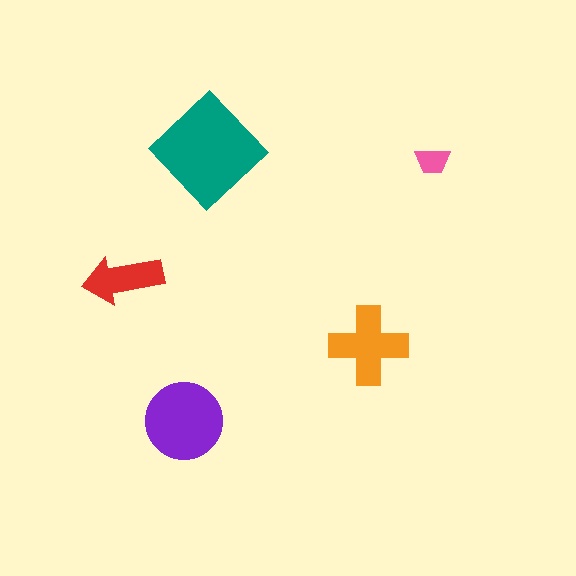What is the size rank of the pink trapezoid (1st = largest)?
5th.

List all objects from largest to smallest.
The teal diamond, the purple circle, the orange cross, the red arrow, the pink trapezoid.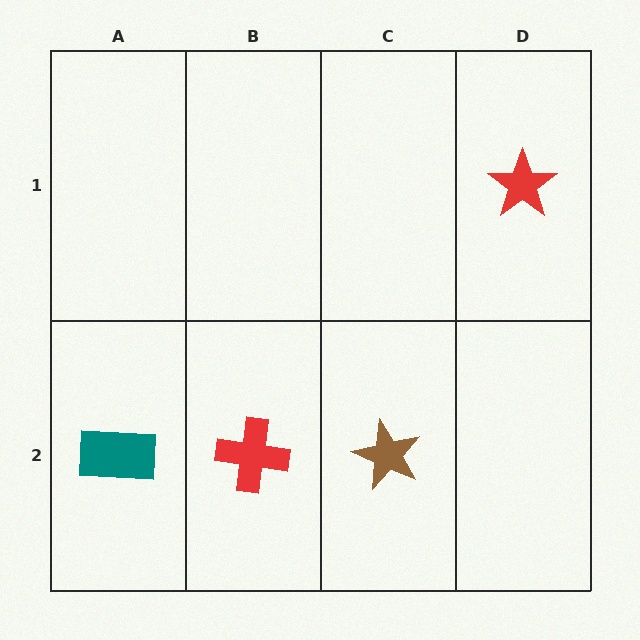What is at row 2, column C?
A brown star.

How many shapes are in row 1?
1 shape.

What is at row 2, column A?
A teal rectangle.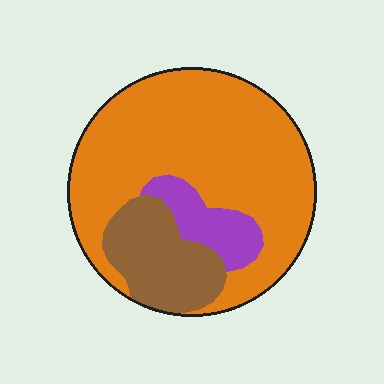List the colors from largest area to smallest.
From largest to smallest: orange, brown, purple.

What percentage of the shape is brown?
Brown takes up about one fifth (1/5) of the shape.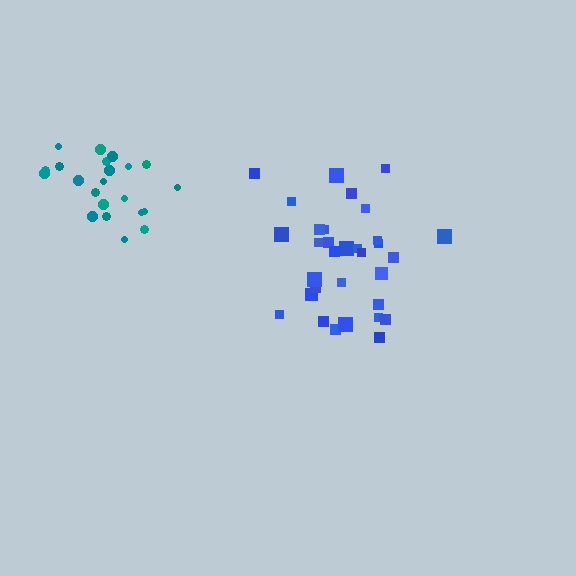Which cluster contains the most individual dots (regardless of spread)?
Blue (33).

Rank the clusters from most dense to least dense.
teal, blue.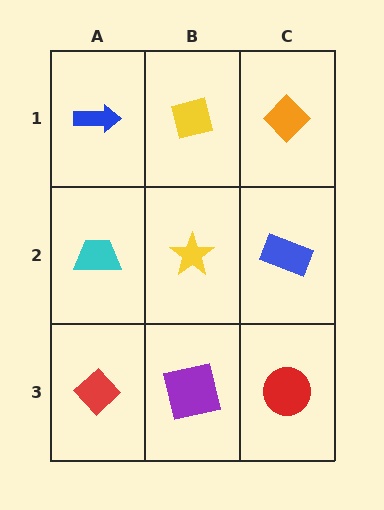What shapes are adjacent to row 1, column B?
A yellow star (row 2, column B), a blue arrow (row 1, column A), an orange diamond (row 1, column C).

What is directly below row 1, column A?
A cyan trapezoid.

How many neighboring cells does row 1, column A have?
2.